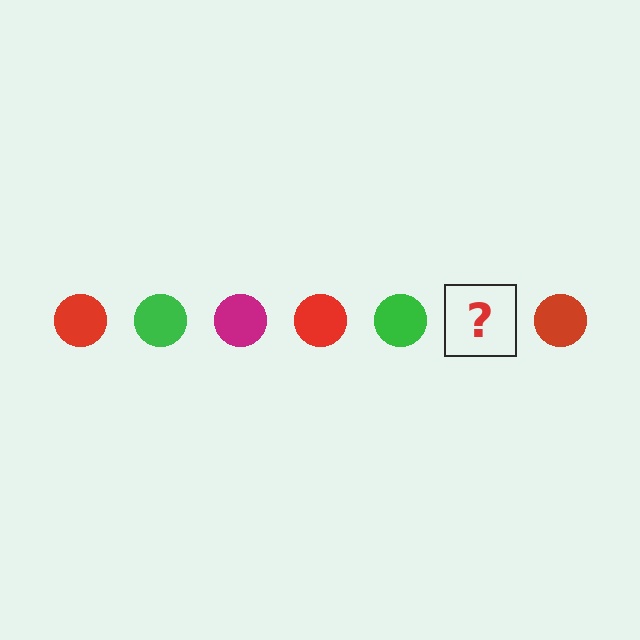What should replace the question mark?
The question mark should be replaced with a magenta circle.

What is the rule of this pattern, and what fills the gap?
The rule is that the pattern cycles through red, green, magenta circles. The gap should be filled with a magenta circle.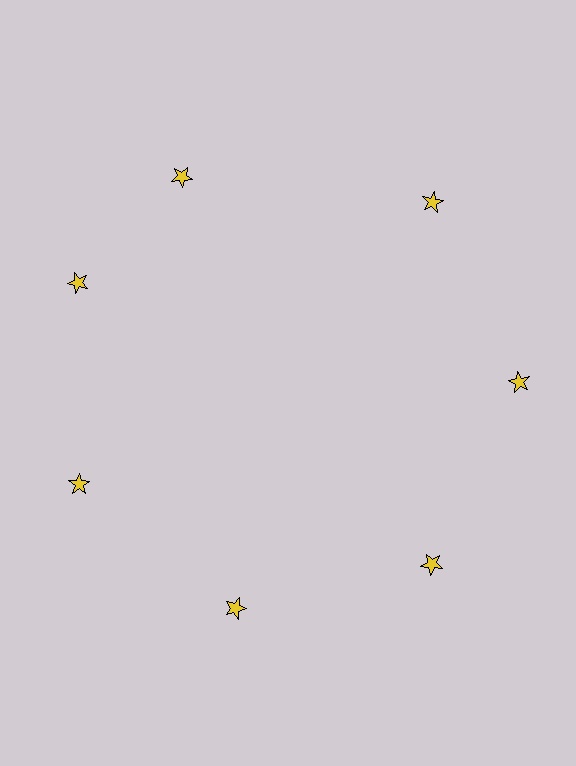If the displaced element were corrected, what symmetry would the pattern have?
It would have 7-fold rotational symmetry — the pattern would map onto itself every 51 degrees.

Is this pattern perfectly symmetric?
No. The 7 yellow stars are arranged in a ring, but one element near the 12 o'clock position is rotated out of alignment along the ring, breaking the 7-fold rotational symmetry.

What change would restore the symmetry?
The symmetry would be restored by rotating it back into even spacing with its neighbors so that all 7 stars sit at equal angles and equal distance from the center.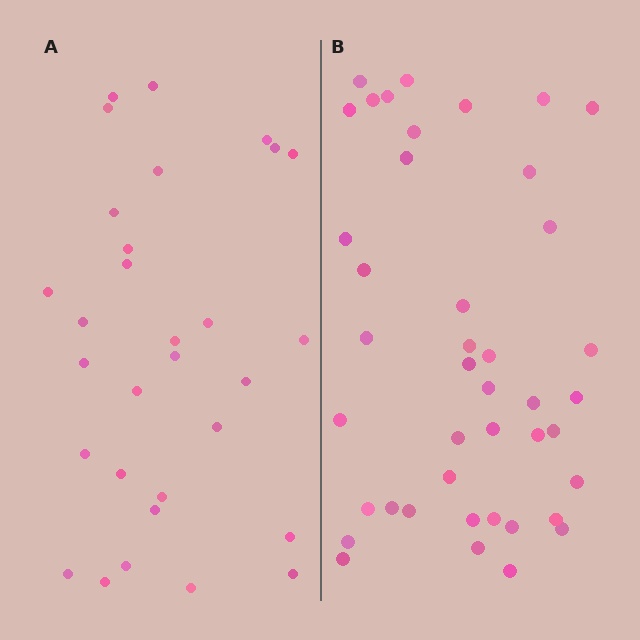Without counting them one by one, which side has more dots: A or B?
Region B (the right region) has more dots.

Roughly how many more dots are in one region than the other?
Region B has roughly 12 or so more dots than region A.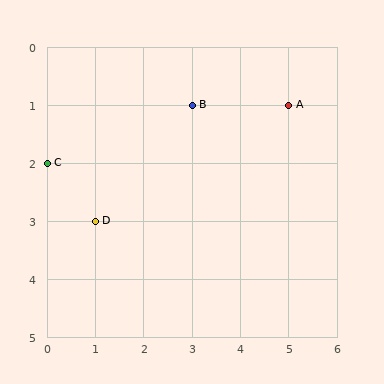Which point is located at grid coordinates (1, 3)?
Point D is at (1, 3).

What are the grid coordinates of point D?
Point D is at grid coordinates (1, 3).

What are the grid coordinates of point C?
Point C is at grid coordinates (0, 2).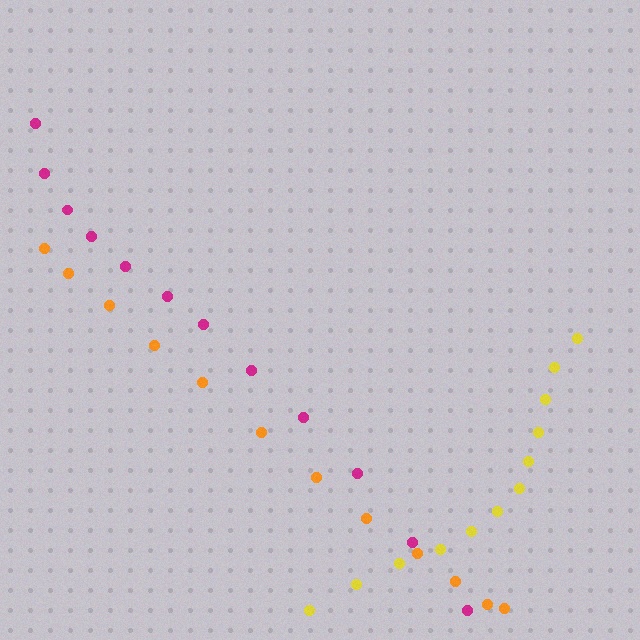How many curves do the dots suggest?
There are 3 distinct paths.